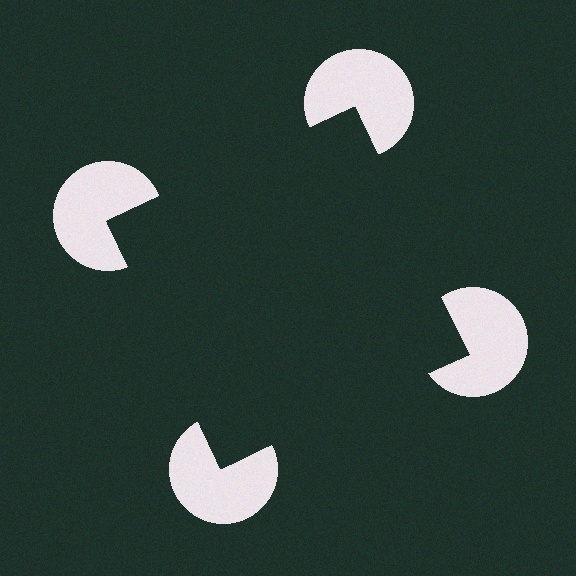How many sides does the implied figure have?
4 sides.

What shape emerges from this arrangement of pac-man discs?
An illusory square — its edges are inferred from the aligned wedge cuts in the pac-man discs, not physically drawn.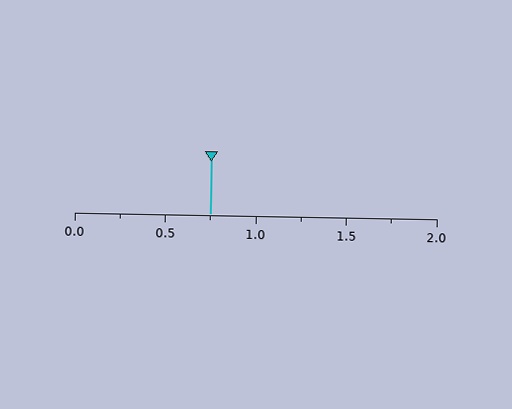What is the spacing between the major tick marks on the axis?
The major ticks are spaced 0.5 apart.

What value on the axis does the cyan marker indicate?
The marker indicates approximately 0.75.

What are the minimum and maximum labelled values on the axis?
The axis runs from 0.0 to 2.0.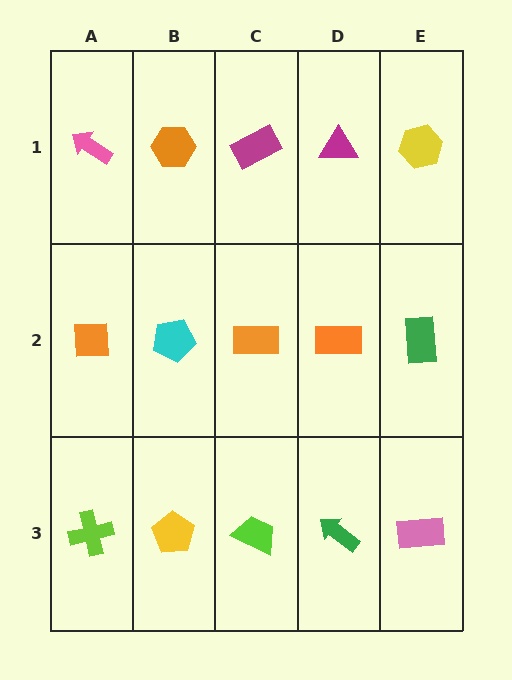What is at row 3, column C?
A lime trapezoid.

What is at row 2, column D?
An orange rectangle.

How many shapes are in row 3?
5 shapes.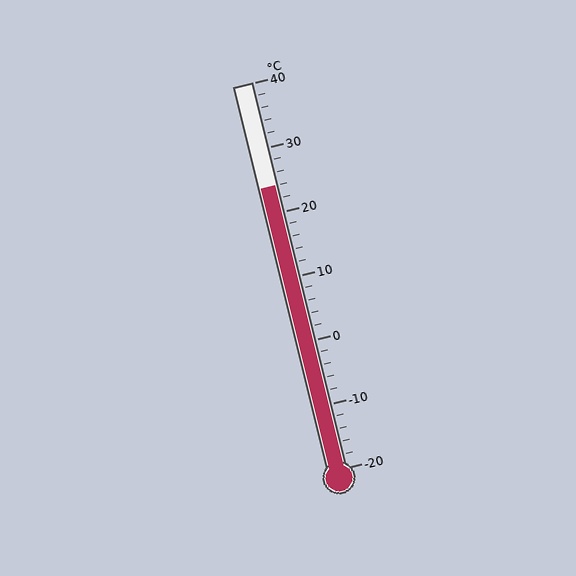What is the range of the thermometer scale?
The thermometer scale ranges from -20°C to 40°C.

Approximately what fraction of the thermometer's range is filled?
The thermometer is filled to approximately 75% of its range.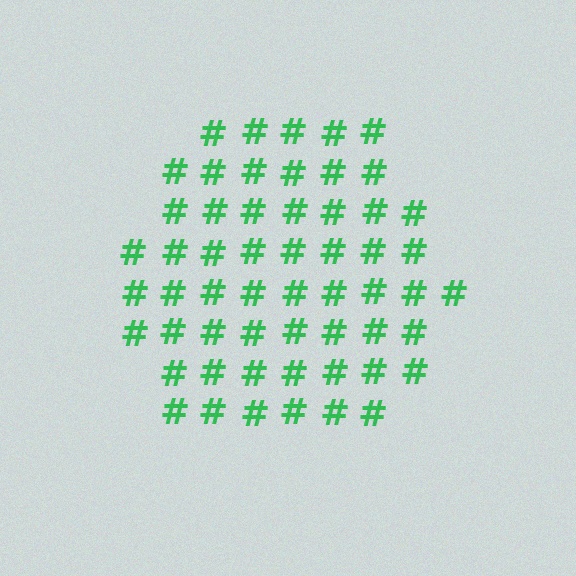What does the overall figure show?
The overall figure shows a hexagon.